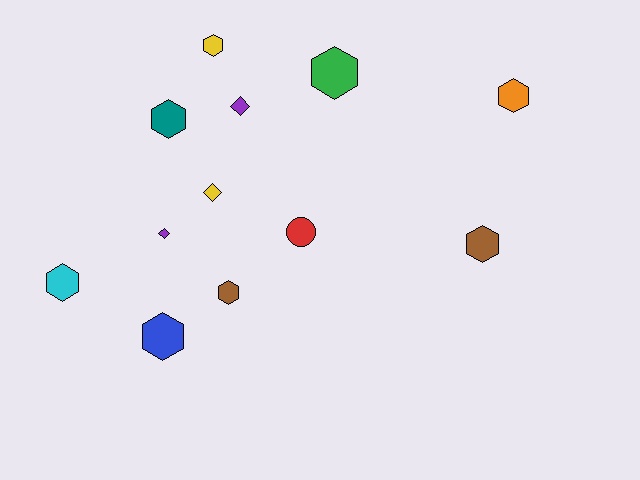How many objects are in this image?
There are 12 objects.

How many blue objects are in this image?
There is 1 blue object.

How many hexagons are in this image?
There are 8 hexagons.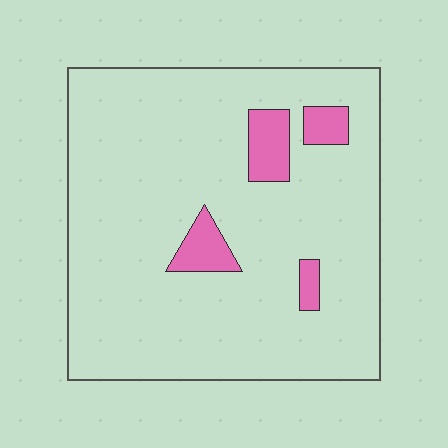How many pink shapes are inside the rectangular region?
4.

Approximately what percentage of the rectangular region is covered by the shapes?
Approximately 10%.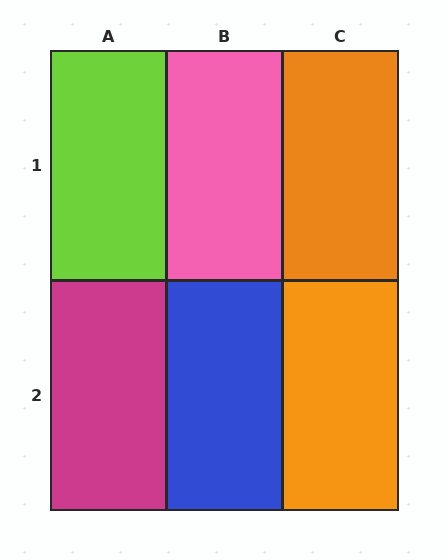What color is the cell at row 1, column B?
Pink.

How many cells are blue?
1 cell is blue.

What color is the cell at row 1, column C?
Orange.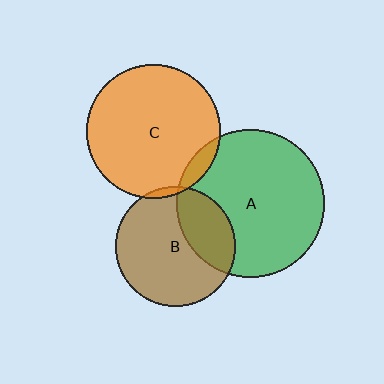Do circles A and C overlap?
Yes.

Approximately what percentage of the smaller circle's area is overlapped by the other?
Approximately 5%.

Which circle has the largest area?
Circle A (green).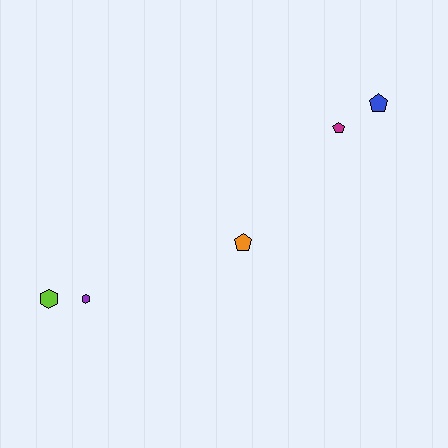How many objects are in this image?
There are 5 objects.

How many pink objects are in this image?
There are no pink objects.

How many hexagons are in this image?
There are 2 hexagons.